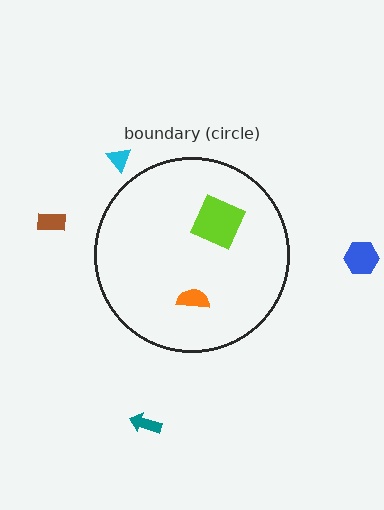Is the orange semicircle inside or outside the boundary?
Inside.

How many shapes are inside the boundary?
2 inside, 4 outside.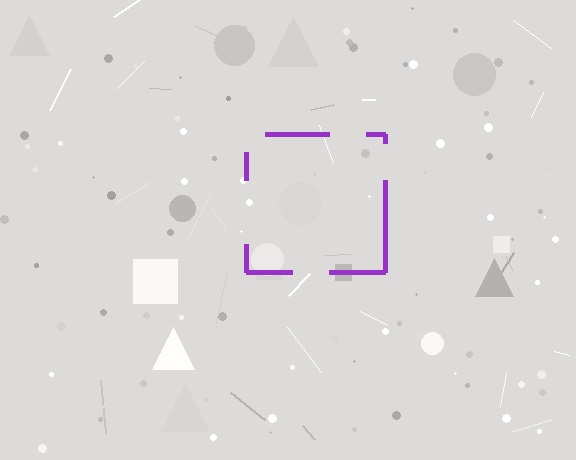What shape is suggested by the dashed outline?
The dashed outline suggests a square.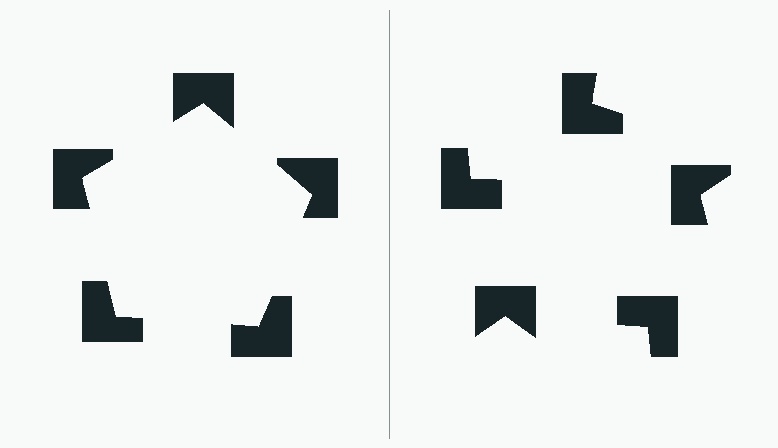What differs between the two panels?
The notched squares are positioned identically on both sides; only the wedge orientations differ. On the left they align to a pentagon; on the right they are misaligned.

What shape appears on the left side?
An illusory pentagon.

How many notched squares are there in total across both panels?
10 — 5 on each side.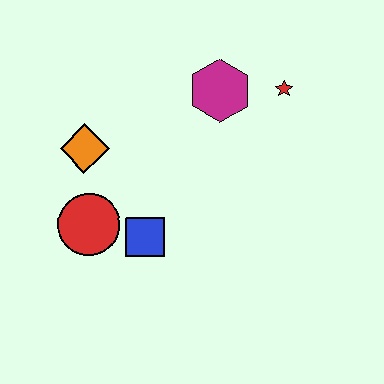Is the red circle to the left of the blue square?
Yes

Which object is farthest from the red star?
The red circle is farthest from the red star.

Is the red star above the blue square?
Yes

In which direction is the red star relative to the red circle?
The red star is to the right of the red circle.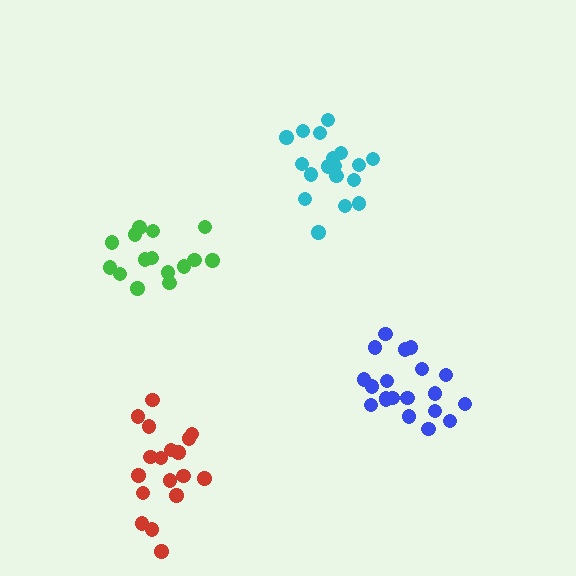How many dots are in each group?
Group 1: 15 dots, Group 2: 18 dots, Group 3: 20 dots, Group 4: 18 dots (71 total).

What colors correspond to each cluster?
The clusters are colored: green, cyan, blue, red.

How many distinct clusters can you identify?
There are 4 distinct clusters.